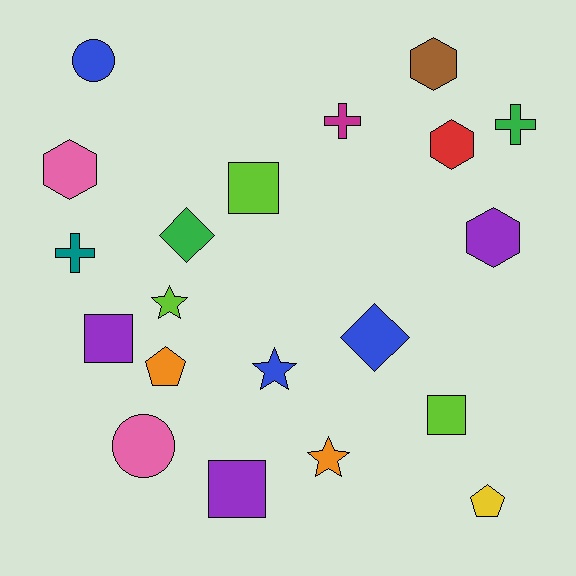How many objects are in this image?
There are 20 objects.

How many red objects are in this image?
There is 1 red object.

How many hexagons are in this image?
There are 4 hexagons.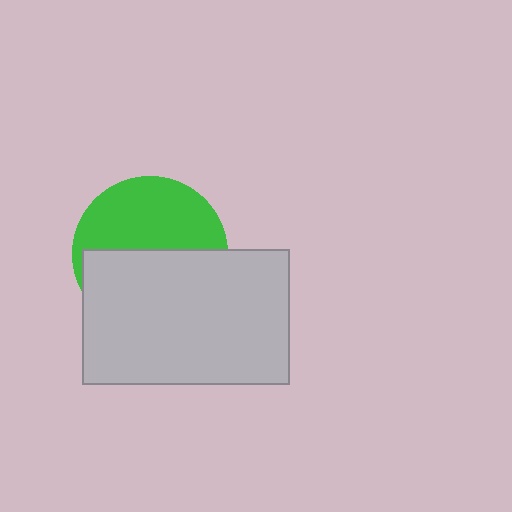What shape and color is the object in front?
The object in front is a light gray rectangle.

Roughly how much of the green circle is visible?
About half of it is visible (roughly 48%).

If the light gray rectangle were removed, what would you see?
You would see the complete green circle.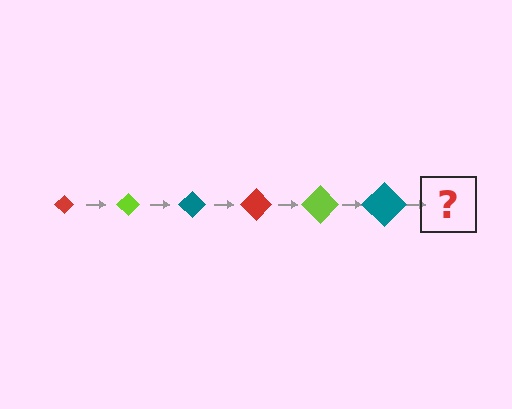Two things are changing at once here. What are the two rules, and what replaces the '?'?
The two rules are that the diamond grows larger each step and the color cycles through red, lime, and teal. The '?' should be a red diamond, larger than the previous one.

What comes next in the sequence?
The next element should be a red diamond, larger than the previous one.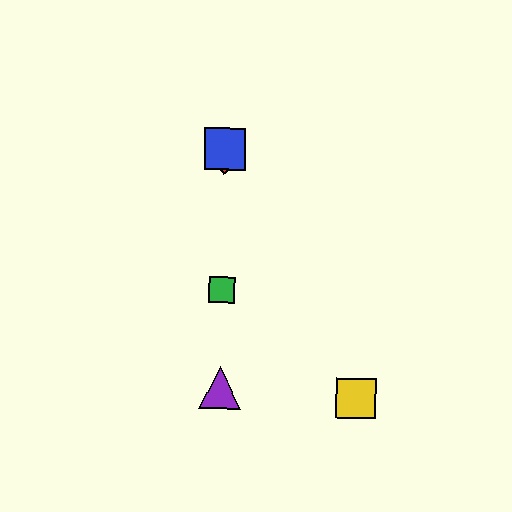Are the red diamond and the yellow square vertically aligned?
No, the red diamond is at x≈225 and the yellow square is at x≈356.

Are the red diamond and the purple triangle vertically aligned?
Yes, both are at x≈225.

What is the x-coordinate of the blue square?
The blue square is at x≈225.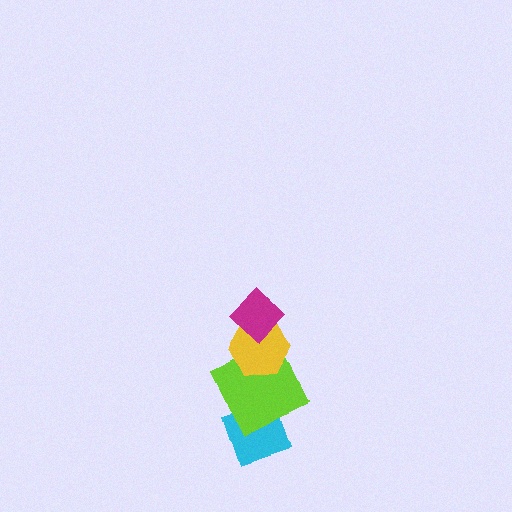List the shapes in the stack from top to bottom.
From top to bottom: the magenta diamond, the yellow hexagon, the lime square, the cyan diamond.